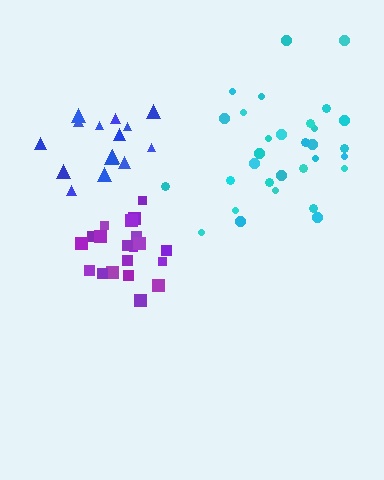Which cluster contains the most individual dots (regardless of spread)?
Cyan (32).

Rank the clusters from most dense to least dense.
purple, blue, cyan.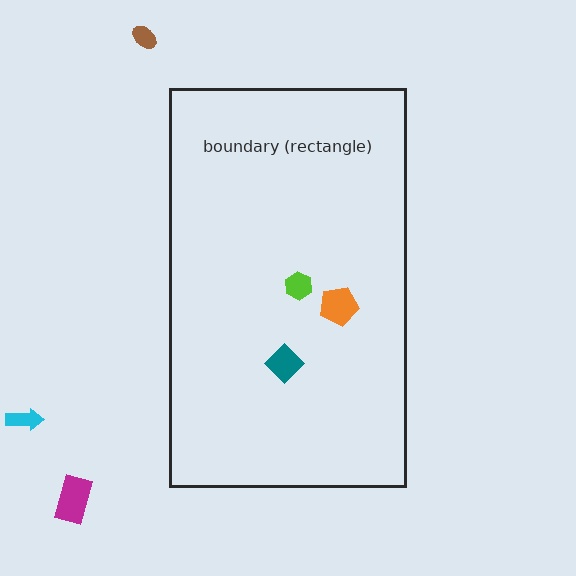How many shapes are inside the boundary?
4 inside, 3 outside.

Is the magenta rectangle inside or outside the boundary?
Outside.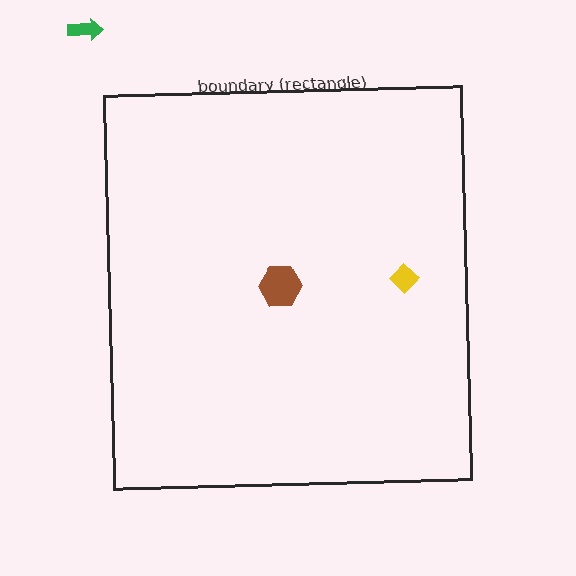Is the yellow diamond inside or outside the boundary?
Inside.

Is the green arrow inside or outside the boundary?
Outside.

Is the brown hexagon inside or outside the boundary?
Inside.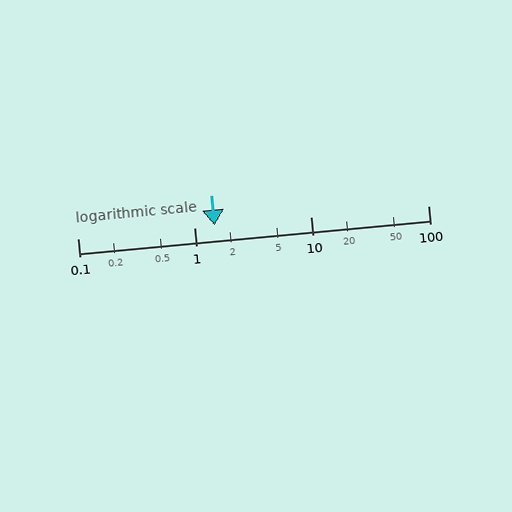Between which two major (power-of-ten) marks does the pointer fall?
The pointer is between 1 and 10.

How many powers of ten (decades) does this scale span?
The scale spans 3 decades, from 0.1 to 100.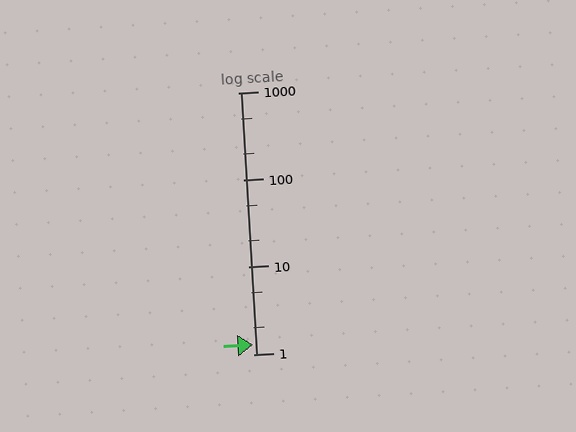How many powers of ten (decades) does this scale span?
The scale spans 3 decades, from 1 to 1000.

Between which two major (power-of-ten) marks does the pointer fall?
The pointer is between 1 and 10.